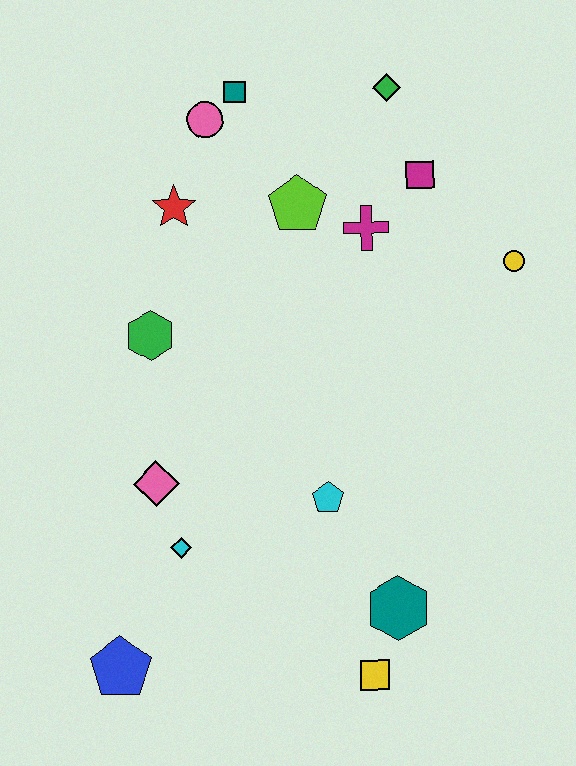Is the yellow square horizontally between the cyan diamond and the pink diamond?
No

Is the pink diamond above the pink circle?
No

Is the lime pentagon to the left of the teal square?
No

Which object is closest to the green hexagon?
The red star is closest to the green hexagon.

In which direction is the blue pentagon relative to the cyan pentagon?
The blue pentagon is to the left of the cyan pentagon.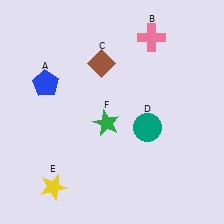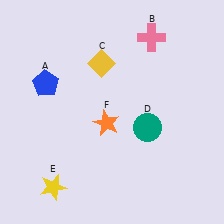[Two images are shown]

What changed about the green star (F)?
In Image 1, F is green. In Image 2, it changed to orange.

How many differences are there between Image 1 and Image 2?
There are 2 differences between the two images.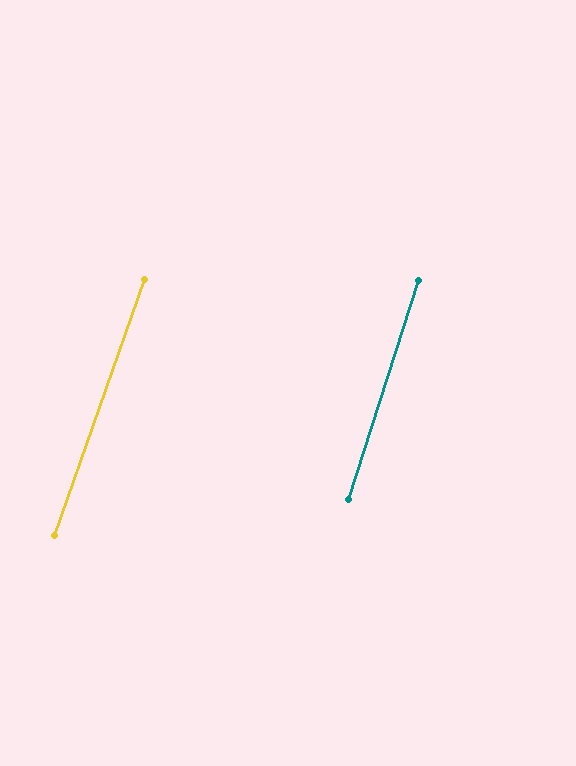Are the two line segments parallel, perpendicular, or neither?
Parallel — their directions differ by only 1.7°.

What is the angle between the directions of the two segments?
Approximately 2 degrees.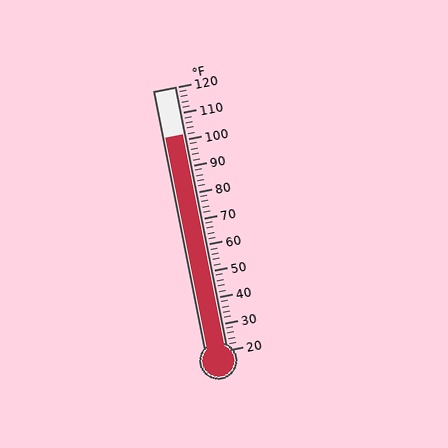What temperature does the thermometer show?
The thermometer shows approximately 102°F.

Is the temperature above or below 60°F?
The temperature is above 60°F.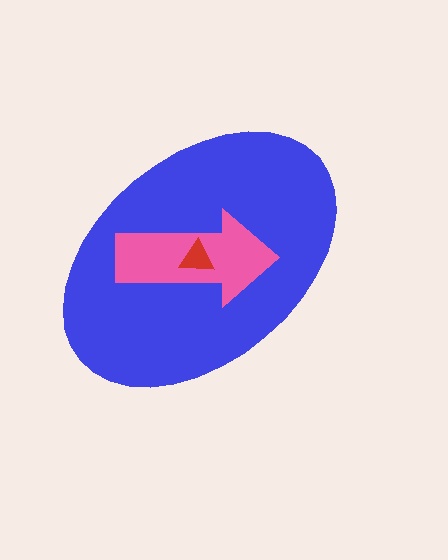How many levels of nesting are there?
3.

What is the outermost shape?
The blue ellipse.